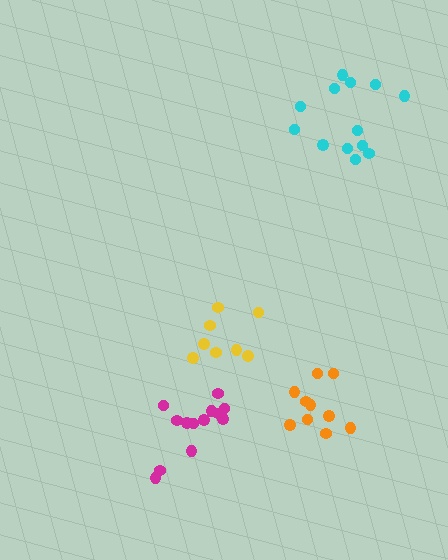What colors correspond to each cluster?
The clusters are colored: cyan, orange, yellow, magenta.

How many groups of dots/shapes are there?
There are 4 groups.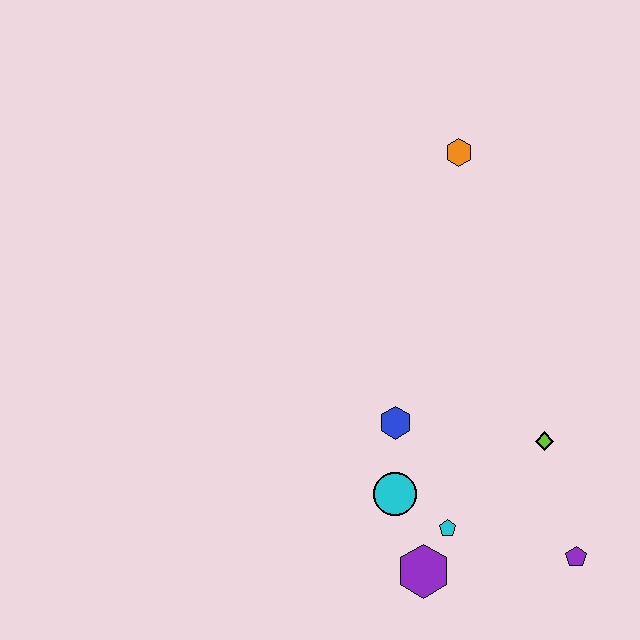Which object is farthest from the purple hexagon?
The orange hexagon is farthest from the purple hexagon.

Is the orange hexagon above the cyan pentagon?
Yes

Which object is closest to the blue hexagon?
The cyan circle is closest to the blue hexagon.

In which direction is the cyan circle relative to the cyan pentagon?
The cyan circle is to the left of the cyan pentagon.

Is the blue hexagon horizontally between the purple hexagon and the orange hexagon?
No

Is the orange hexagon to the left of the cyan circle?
No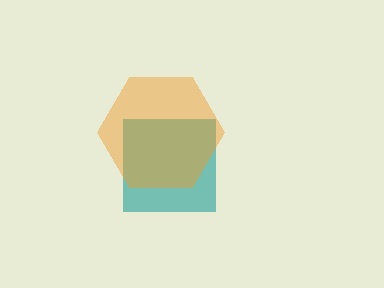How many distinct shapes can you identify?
There are 2 distinct shapes: a teal square, an orange hexagon.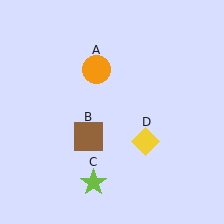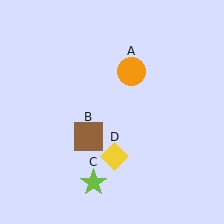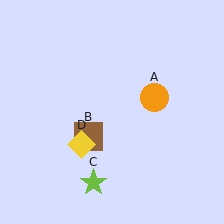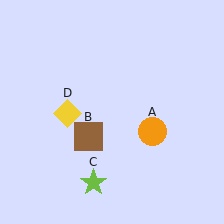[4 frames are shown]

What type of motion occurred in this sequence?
The orange circle (object A), yellow diamond (object D) rotated clockwise around the center of the scene.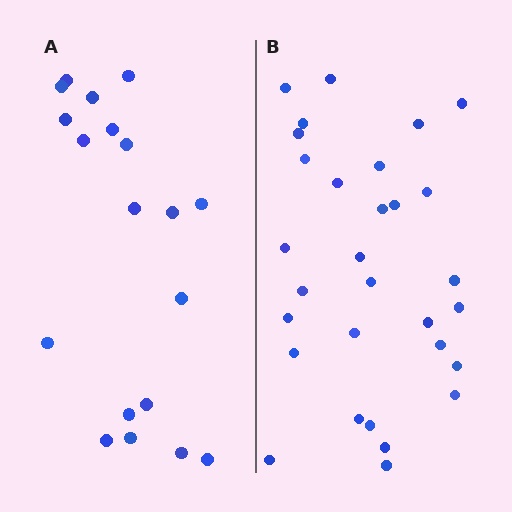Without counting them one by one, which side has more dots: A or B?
Region B (the right region) has more dots.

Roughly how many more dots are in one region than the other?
Region B has roughly 12 or so more dots than region A.